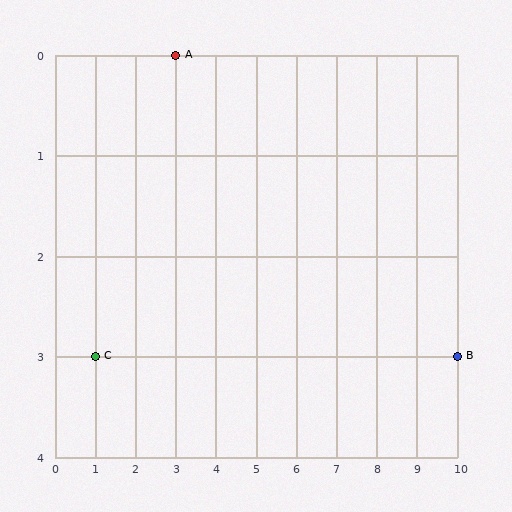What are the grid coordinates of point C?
Point C is at grid coordinates (1, 3).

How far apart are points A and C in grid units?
Points A and C are 2 columns and 3 rows apart (about 3.6 grid units diagonally).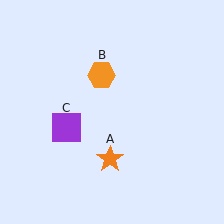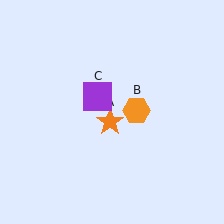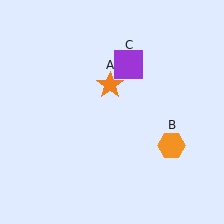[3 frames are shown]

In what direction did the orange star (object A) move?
The orange star (object A) moved up.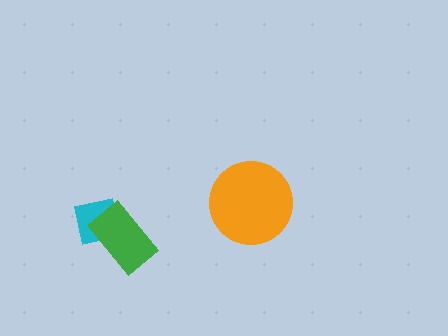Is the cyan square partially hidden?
Yes, it is partially covered by another shape.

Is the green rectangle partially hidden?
No, no other shape covers it.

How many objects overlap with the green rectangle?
1 object overlaps with the green rectangle.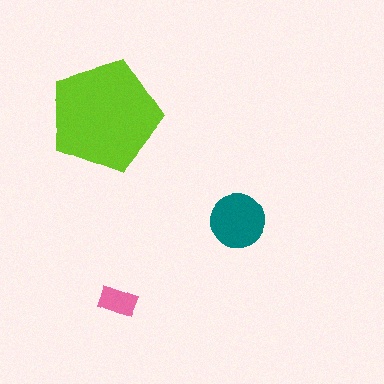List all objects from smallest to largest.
The pink rectangle, the teal circle, the lime pentagon.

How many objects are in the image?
There are 3 objects in the image.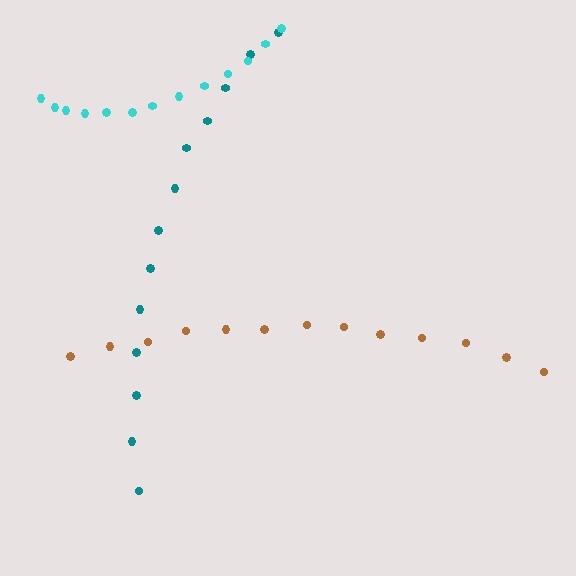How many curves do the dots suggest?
There are 3 distinct paths.